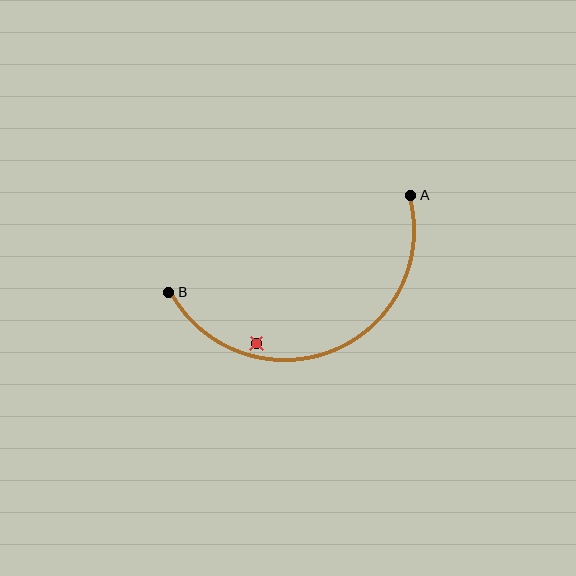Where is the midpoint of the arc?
The arc midpoint is the point on the curve farthest from the straight line joining A and B. It sits below that line.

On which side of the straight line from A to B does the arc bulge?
The arc bulges below the straight line connecting A and B.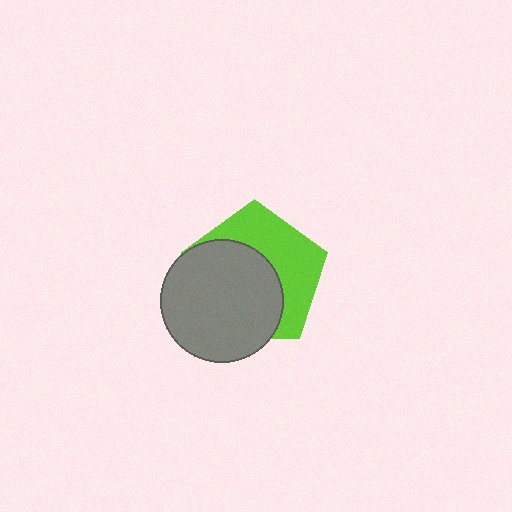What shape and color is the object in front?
The object in front is a gray circle.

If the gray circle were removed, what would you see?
You would see the complete lime pentagon.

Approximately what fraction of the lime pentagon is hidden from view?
Roughly 56% of the lime pentagon is hidden behind the gray circle.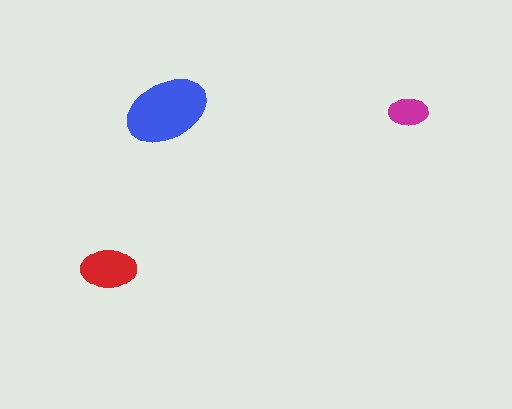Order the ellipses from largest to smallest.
the blue one, the red one, the magenta one.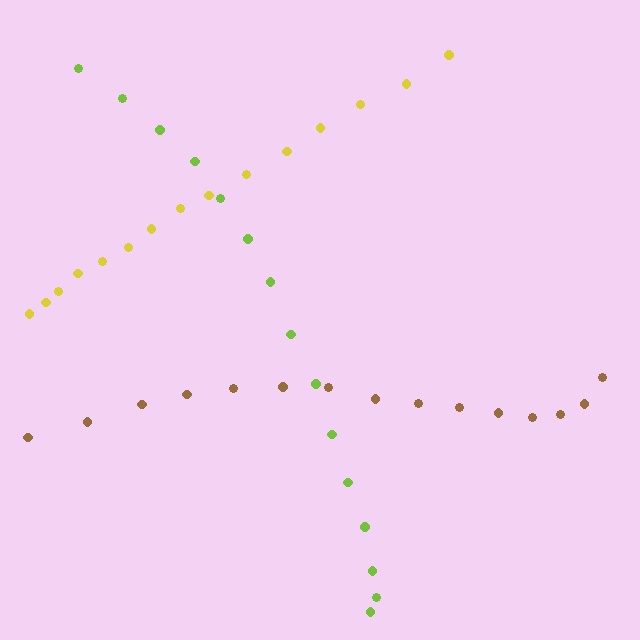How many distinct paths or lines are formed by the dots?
There are 3 distinct paths.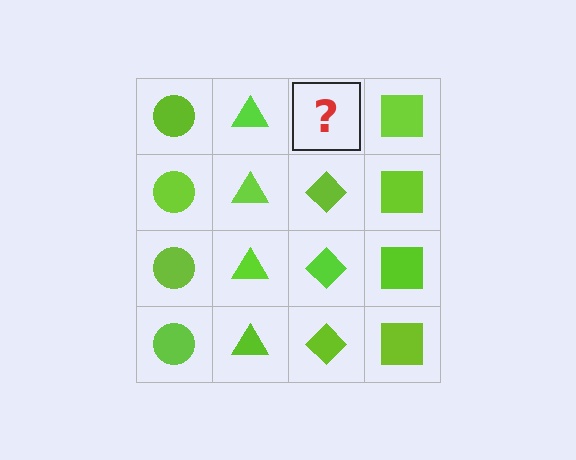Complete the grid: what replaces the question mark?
The question mark should be replaced with a lime diamond.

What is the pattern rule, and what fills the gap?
The rule is that each column has a consistent shape. The gap should be filled with a lime diamond.